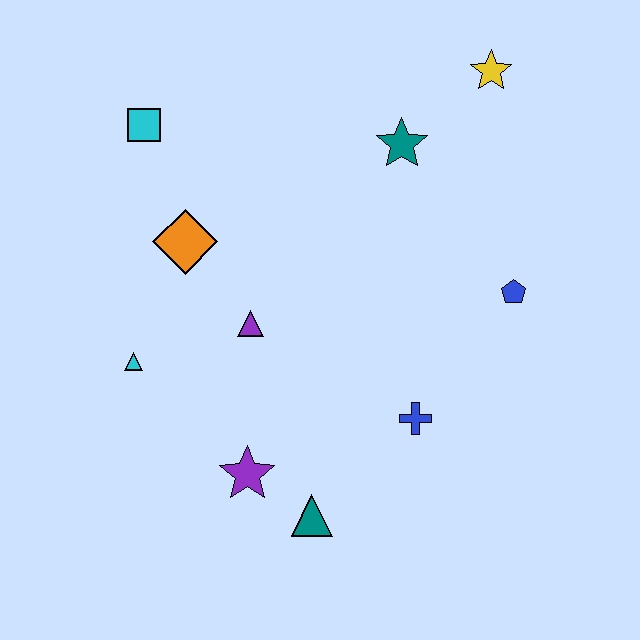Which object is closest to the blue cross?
The teal triangle is closest to the blue cross.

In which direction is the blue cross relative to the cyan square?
The blue cross is below the cyan square.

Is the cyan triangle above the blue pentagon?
No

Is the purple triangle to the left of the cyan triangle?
No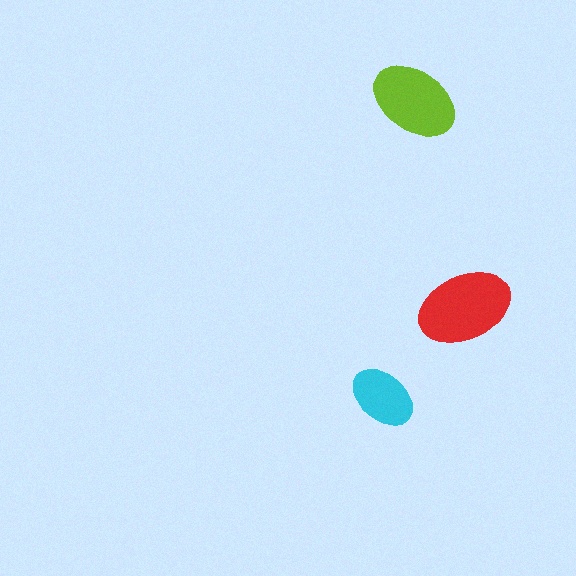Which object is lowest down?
The cyan ellipse is bottommost.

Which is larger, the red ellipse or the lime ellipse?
The red one.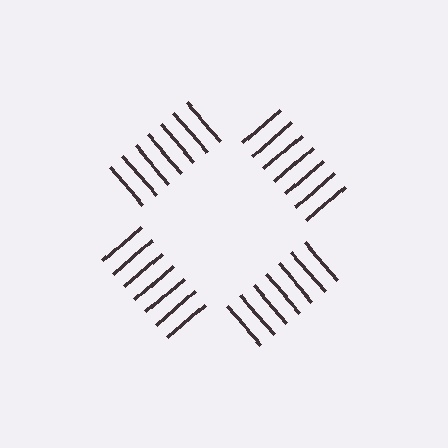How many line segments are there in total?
28 — 7 along each of the 4 edges.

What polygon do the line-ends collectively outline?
An illusory square — the line segments terminate on its edges but no continuous stroke is drawn.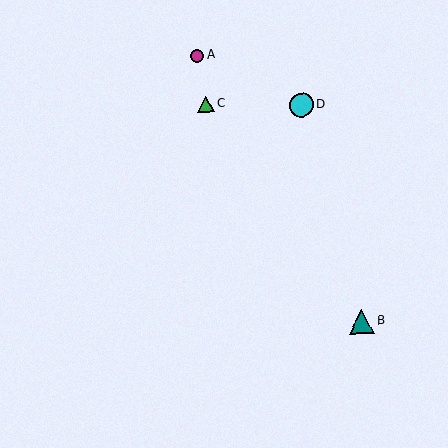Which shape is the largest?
The teal triangle (labeled B) is the largest.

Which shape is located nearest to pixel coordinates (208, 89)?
The green triangle (labeled C) at (206, 104) is nearest to that location.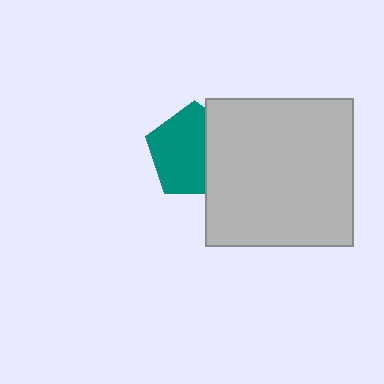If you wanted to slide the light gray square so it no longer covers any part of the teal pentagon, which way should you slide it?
Slide it right — that is the most direct way to separate the two shapes.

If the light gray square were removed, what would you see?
You would see the complete teal pentagon.